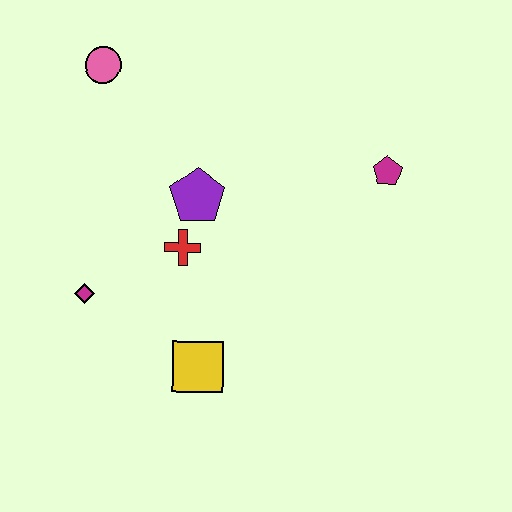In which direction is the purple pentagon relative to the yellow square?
The purple pentagon is above the yellow square.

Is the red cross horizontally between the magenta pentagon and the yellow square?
No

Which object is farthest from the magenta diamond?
The magenta pentagon is farthest from the magenta diamond.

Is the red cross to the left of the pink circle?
No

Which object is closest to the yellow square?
The red cross is closest to the yellow square.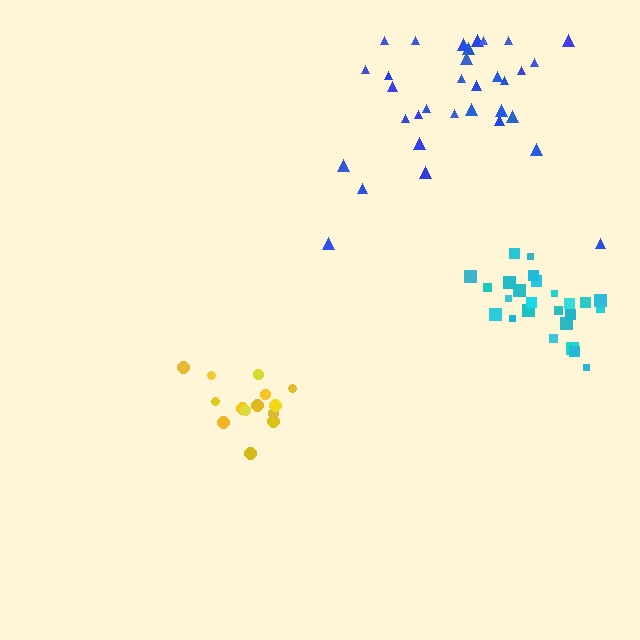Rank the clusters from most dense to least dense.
cyan, yellow, blue.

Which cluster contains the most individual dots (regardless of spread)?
Blue (33).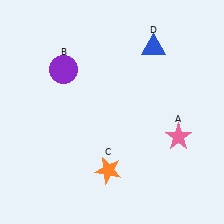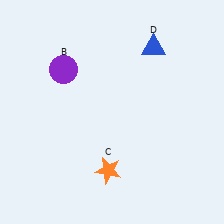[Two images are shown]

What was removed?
The pink star (A) was removed in Image 2.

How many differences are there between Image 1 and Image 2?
There is 1 difference between the two images.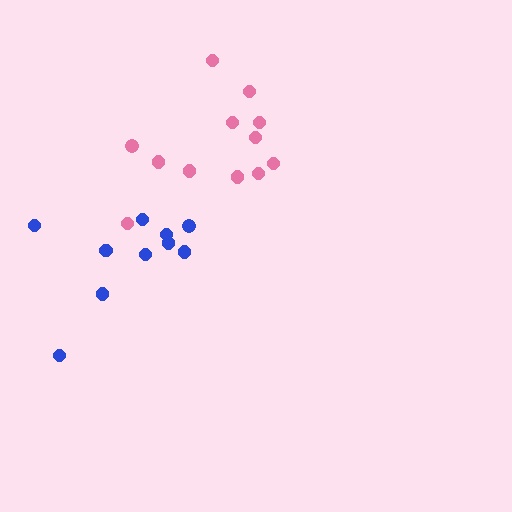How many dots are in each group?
Group 1: 10 dots, Group 2: 12 dots (22 total).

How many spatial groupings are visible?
There are 2 spatial groupings.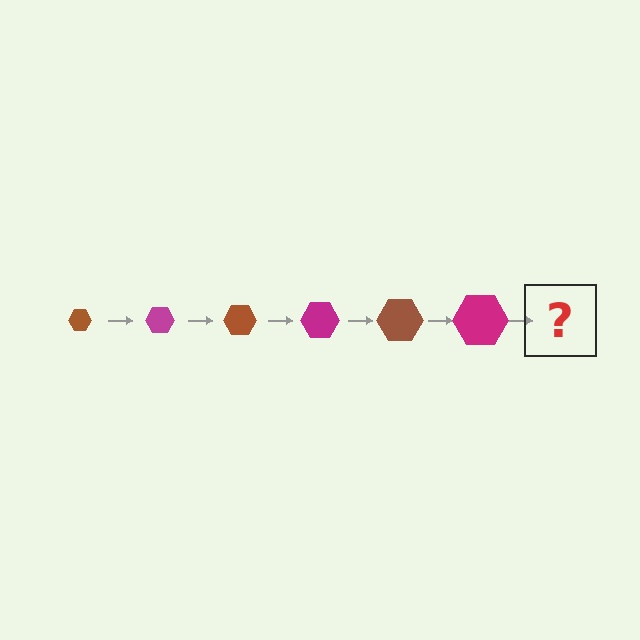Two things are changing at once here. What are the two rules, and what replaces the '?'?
The two rules are that the hexagon grows larger each step and the color cycles through brown and magenta. The '?' should be a brown hexagon, larger than the previous one.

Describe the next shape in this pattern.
It should be a brown hexagon, larger than the previous one.